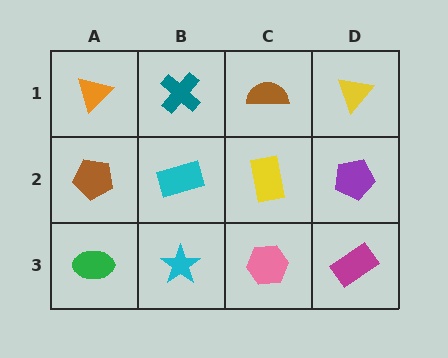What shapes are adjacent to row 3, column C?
A yellow rectangle (row 2, column C), a cyan star (row 3, column B), a magenta rectangle (row 3, column D).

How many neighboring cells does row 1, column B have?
3.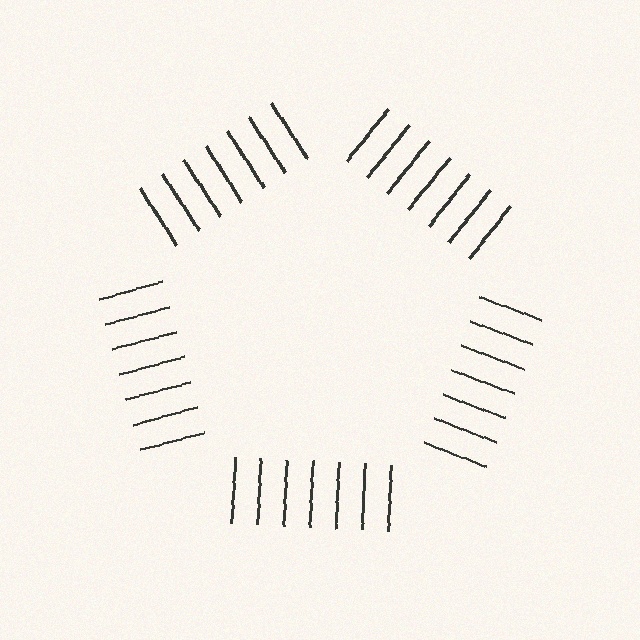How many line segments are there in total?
35 — 7 along each of the 5 edges.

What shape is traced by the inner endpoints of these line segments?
An illusory pentagon — the line segments terminate on its edges but no continuous stroke is drawn.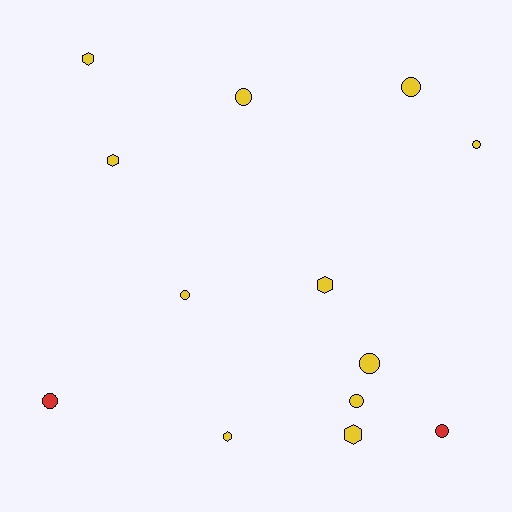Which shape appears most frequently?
Circle, with 8 objects.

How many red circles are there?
There are 2 red circles.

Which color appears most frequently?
Yellow, with 11 objects.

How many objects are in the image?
There are 13 objects.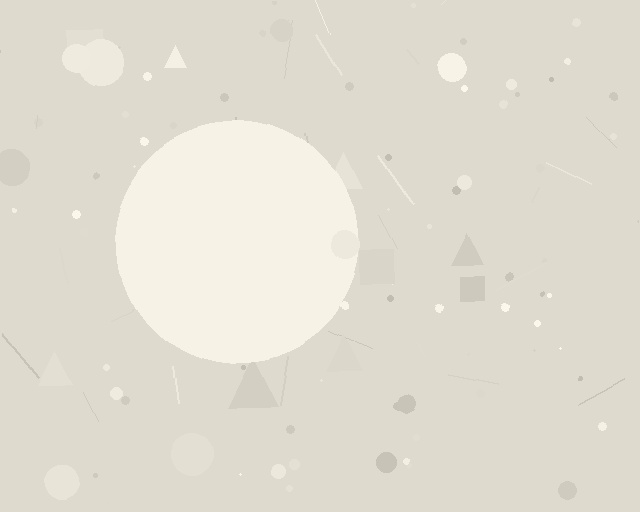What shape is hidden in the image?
A circle is hidden in the image.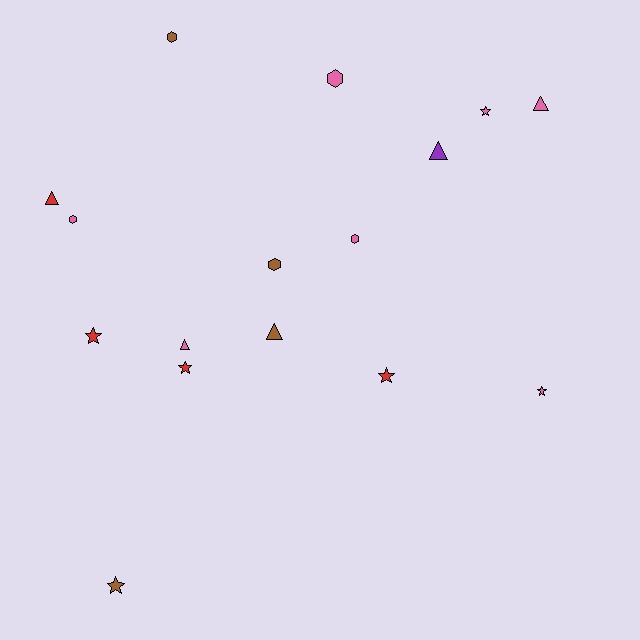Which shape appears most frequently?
Star, with 6 objects.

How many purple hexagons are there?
There are no purple hexagons.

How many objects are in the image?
There are 16 objects.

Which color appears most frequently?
Pink, with 7 objects.